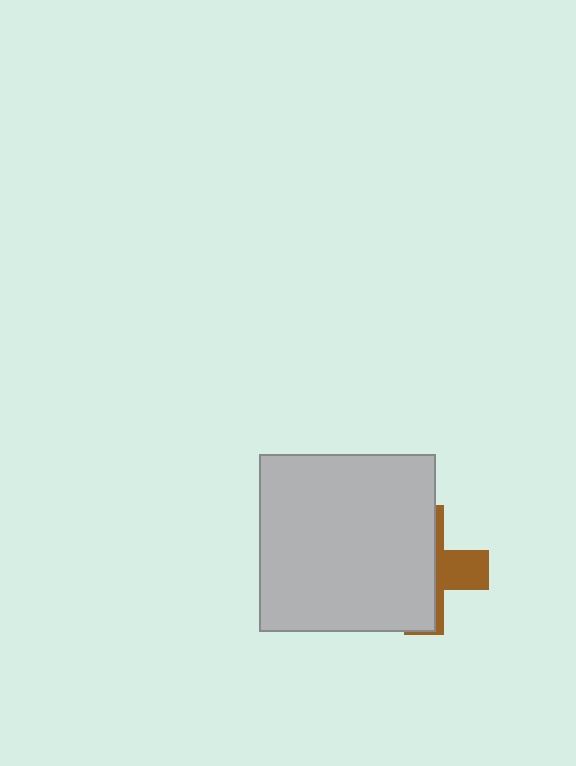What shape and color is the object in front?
The object in front is a light gray square.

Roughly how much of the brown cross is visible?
A small part of it is visible (roughly 34%).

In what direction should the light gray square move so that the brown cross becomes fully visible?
The light gray square should move left. That is the shortest direction to clear the overlap and leave the brown cross fully visible.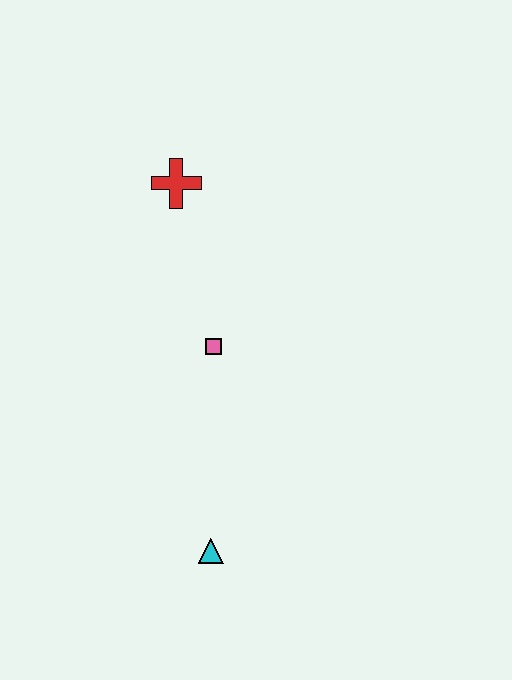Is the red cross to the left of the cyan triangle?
Yes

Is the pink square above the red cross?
No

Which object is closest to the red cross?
The pink square is closest to the red cross.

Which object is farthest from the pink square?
The cyan triangle is farthest from the pink square.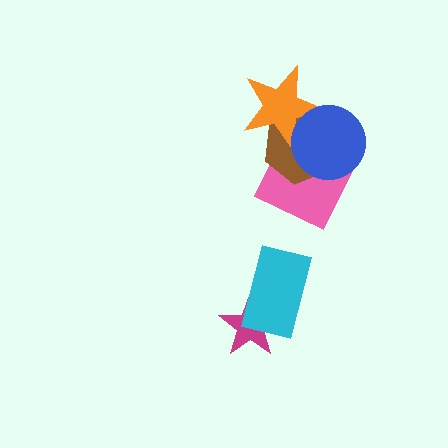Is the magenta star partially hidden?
Yes, it is partially covered by another shape.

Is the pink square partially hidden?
Yes, it is partially covered by another shape.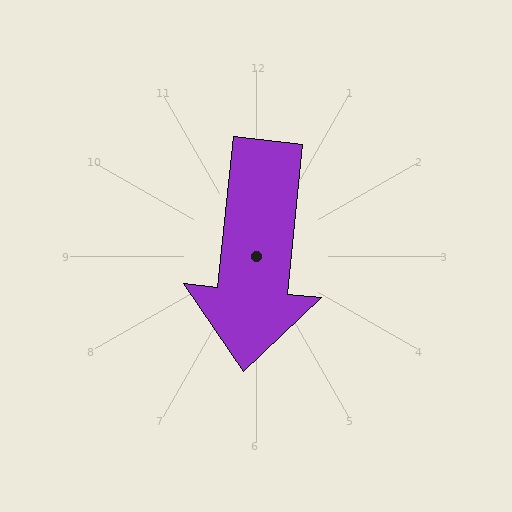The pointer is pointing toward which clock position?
Roughly 6 o'clock.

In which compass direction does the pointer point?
South.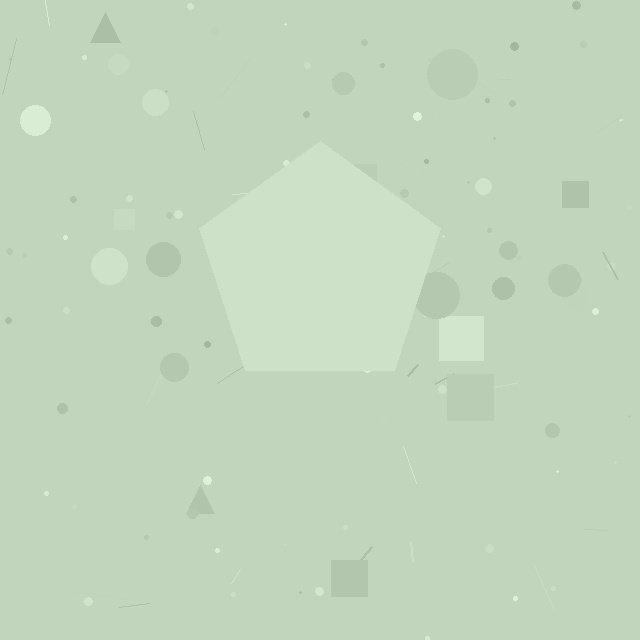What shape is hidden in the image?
A pentagon is hidden in the image.